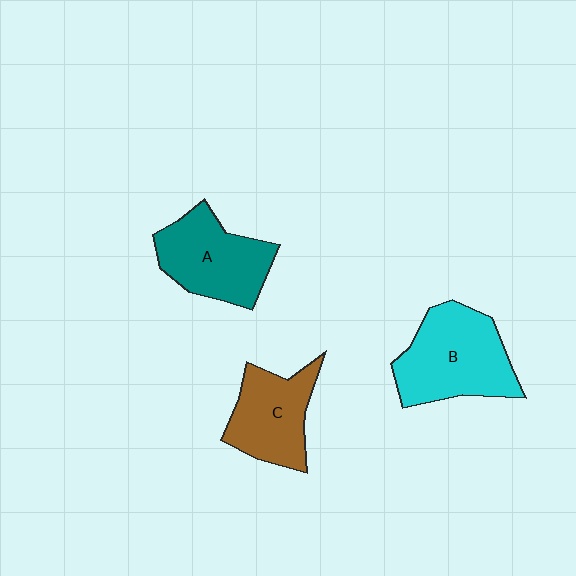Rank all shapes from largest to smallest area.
From largest to smallest: B (cyan), A (teal), C (brown).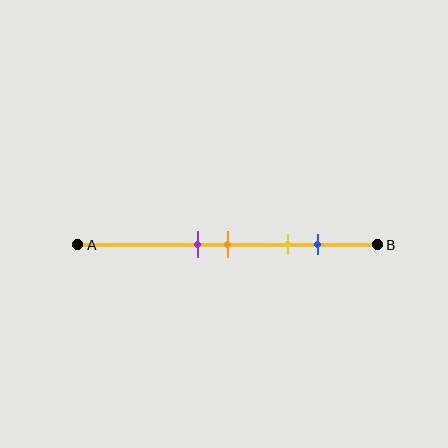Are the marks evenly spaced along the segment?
No, the marks are not evenly spaced.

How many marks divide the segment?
There are 4 marks dividing the segment.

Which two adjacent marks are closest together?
The purple and orange marks are the closest adjacent pair.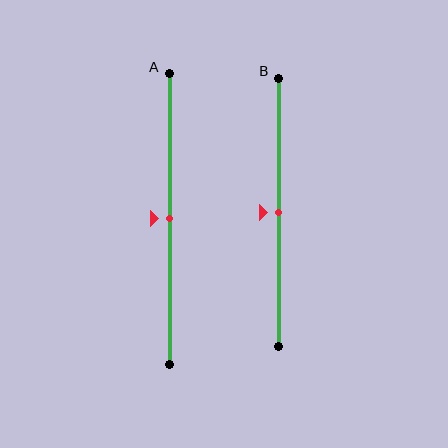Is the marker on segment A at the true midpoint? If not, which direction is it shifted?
Yes, the marker on segment A is at the true midpoint.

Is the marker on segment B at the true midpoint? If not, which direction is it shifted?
Yes, the marker on segment B is at the true midpoint.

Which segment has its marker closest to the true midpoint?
Segment A has its marker closest to the true midpoint.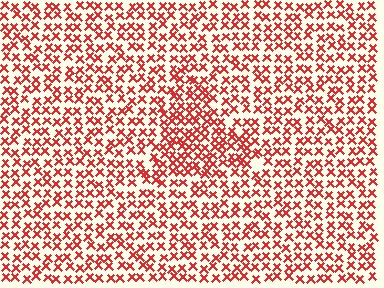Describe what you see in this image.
The image contains small red elements arranged at two different densities. A triangle-shaped region is visible where the elements are more densely packed than the surrounding area.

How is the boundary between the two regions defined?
The boundary is defined by a change in element density (approximately 1.6x ratio). All elements are the same color, size, and shape.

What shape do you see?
I see a triangle.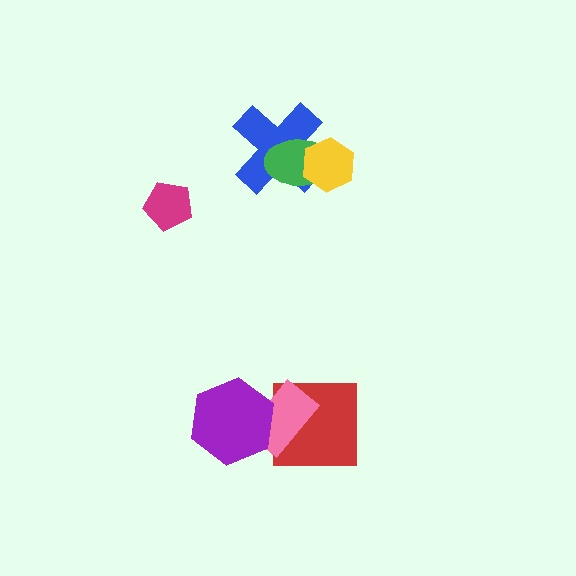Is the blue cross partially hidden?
Yes, it is partially covered by another shape.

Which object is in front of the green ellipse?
The yellow hexagon is in front of the green ellipse.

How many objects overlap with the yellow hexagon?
2 objects overlap with the yellow hexagon.